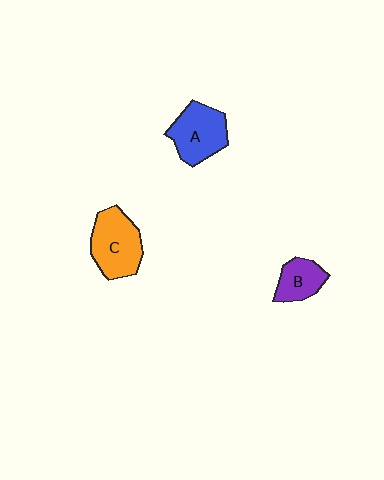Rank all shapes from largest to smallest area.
From largest to smallest: C (orange), A (blue), B (purple).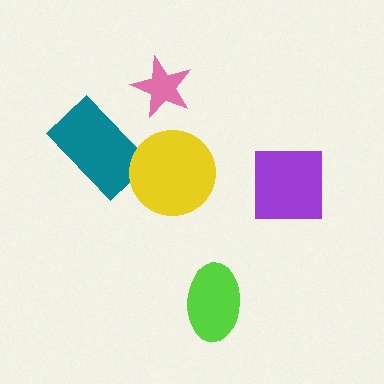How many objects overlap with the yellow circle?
1 object overlaps with the yellow circle.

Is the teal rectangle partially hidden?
Yes, it is partially covered by another shape.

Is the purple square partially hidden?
No, no other shape covers it.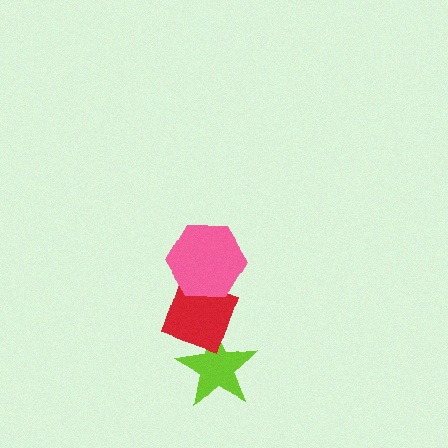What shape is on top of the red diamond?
The pink hexagon is on top of the red diamond.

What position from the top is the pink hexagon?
The pink hexagon is 1st from the top.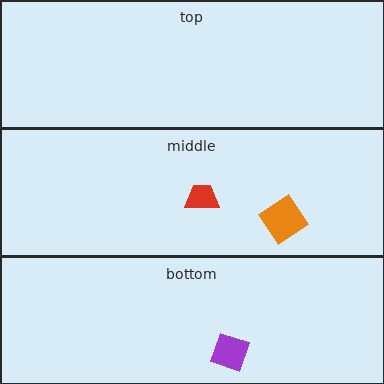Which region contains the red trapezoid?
The middle region.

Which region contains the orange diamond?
The middle region.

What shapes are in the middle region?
The orange diamond, the red trapezoid.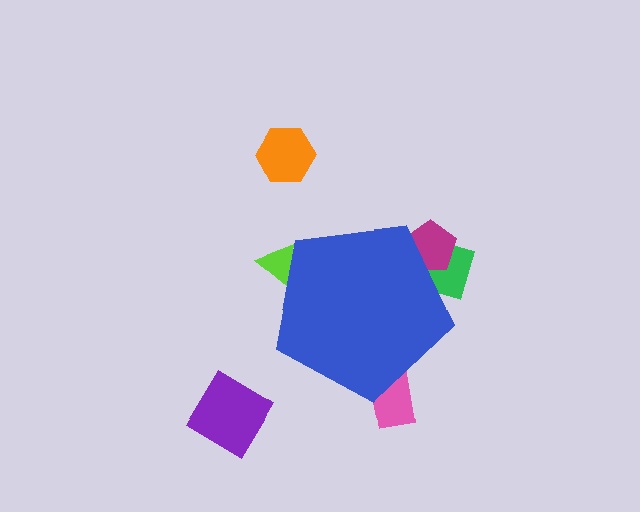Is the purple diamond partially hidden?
No, the purple diamond is fully visible.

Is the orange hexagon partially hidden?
No, the orange hexagon is fully visible.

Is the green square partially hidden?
Yes, the green square is partially hidden behind the blue pentagon.